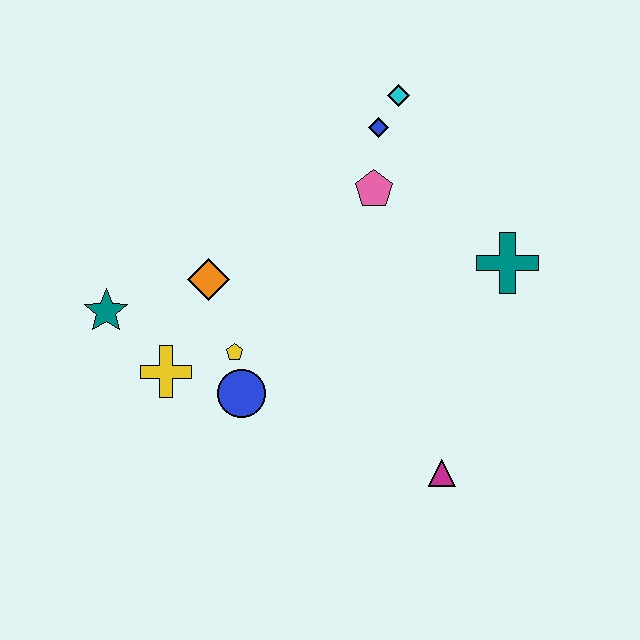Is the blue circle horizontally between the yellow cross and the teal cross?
Yes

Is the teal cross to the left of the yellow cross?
No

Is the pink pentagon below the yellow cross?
No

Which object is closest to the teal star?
The yellow cross is closest to the teal star.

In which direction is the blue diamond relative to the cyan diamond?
The blue diamond is below the cyan diamond.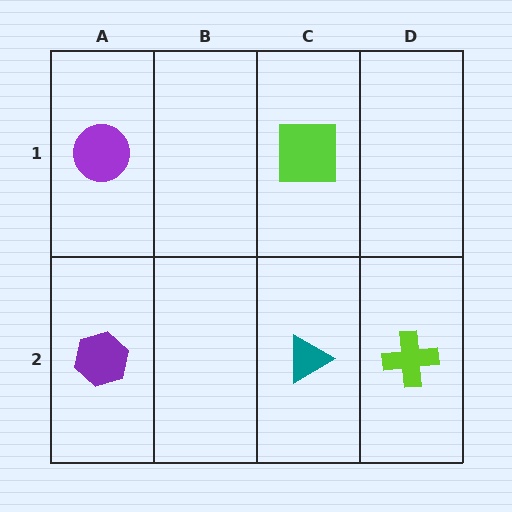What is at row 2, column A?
A purple hexagon.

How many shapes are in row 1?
2 shapes.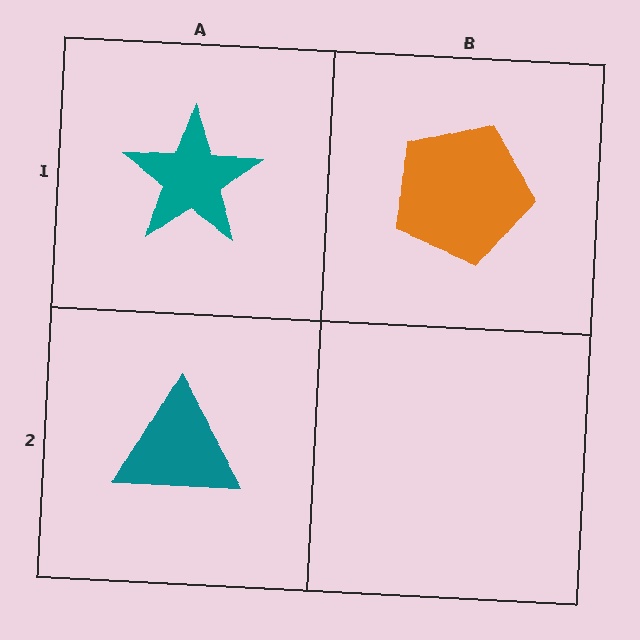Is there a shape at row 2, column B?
No, that cell is empty.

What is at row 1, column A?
A teal star.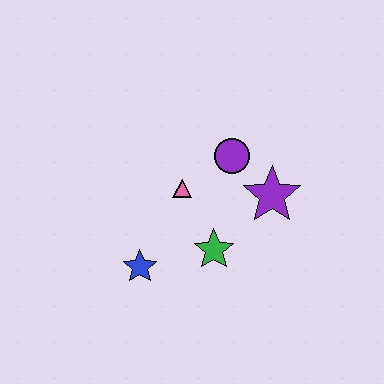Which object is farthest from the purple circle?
The blue star is farthest from the purple circle.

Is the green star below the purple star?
Yes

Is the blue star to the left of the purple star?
Yes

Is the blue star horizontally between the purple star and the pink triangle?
No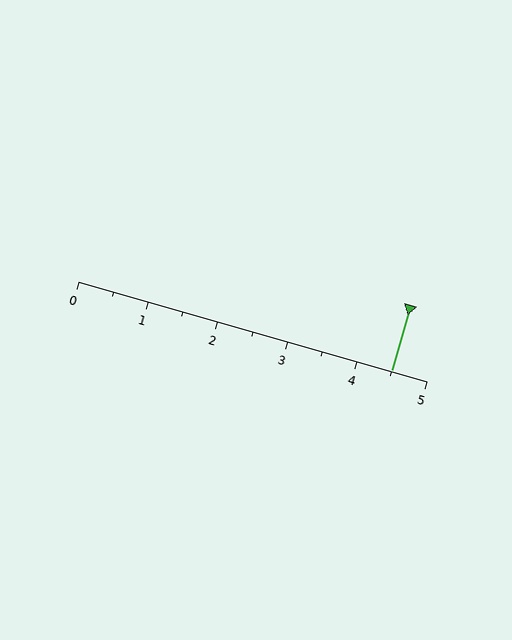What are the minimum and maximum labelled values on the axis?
The axis runs from 0 to 5.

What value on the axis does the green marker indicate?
The marker indicates approximately 4.5.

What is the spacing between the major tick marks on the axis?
The major ticks are spaced 1 apart.